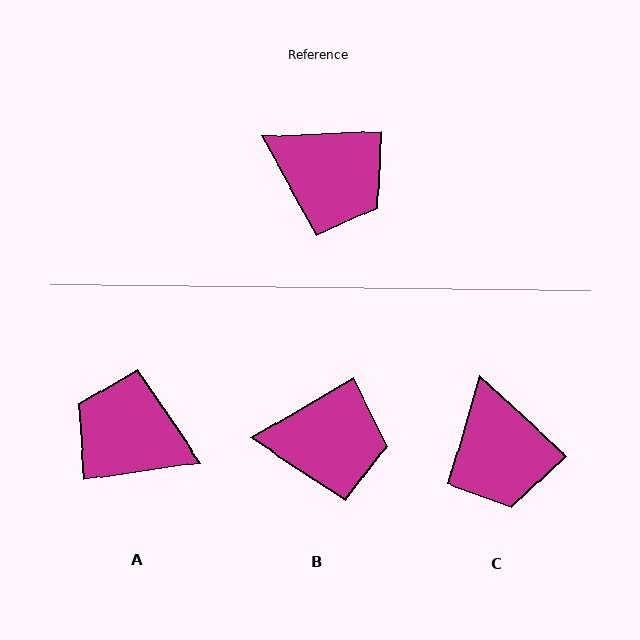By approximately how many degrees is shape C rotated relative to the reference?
Approximately 45 degrees clockwise.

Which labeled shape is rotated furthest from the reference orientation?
A, about 174 degrees away.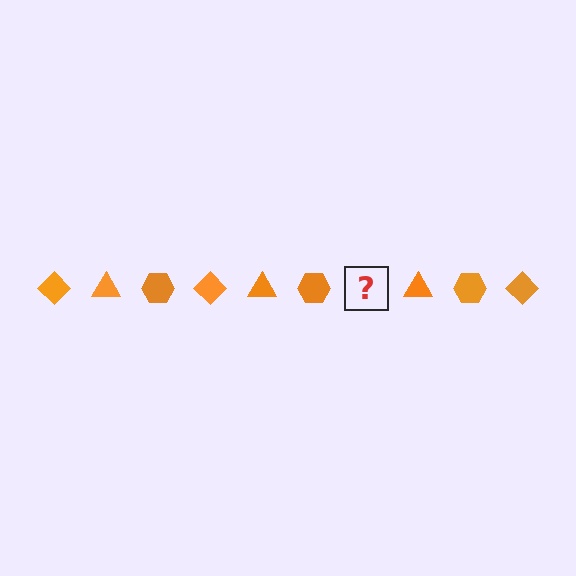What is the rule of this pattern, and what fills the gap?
The rule is that the pattern cycles through diamond, triangle, hexagon shapes in orange. The gap should be filled with an orange diamond.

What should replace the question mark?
The question mark should be replaced with an orange diamond.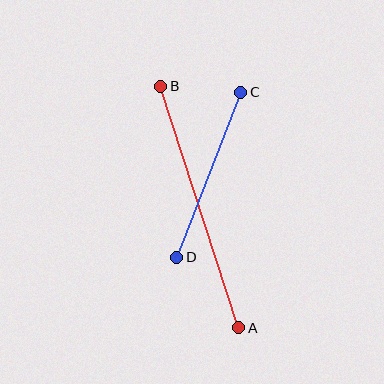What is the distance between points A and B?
The distance is approximately 254 pixels.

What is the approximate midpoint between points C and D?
The midpoint is at approximately (209, 175) pixels.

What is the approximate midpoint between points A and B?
The midpoint is at approximately (200, 207) pixels.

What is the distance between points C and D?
The distance is approximately 177 pixels.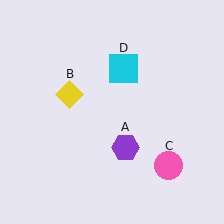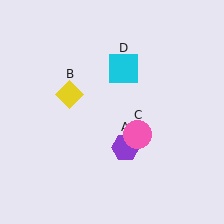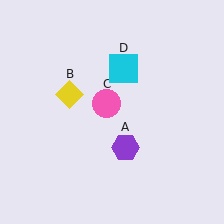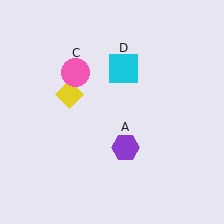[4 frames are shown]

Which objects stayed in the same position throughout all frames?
Purple hexagon (object A) and yellow diamond (object B) and cyan square (object D) remained stationary.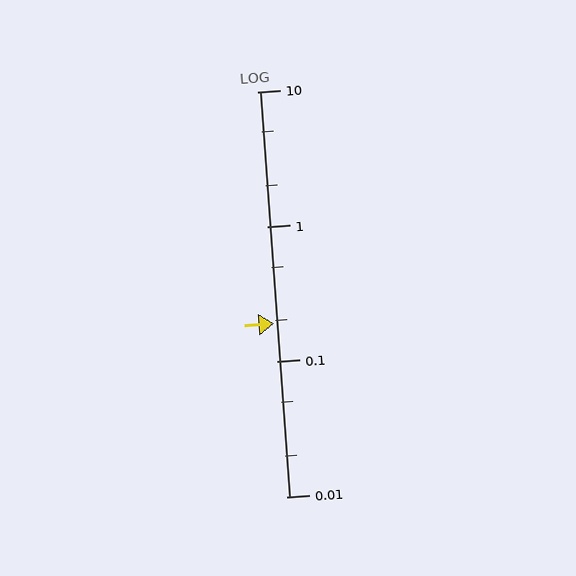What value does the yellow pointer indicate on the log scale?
The pointer indicates approximately 0.19.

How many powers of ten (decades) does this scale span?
The scale spans 3 decades, from 0.01 to 10.